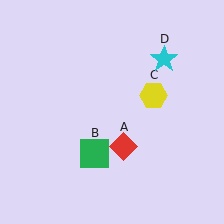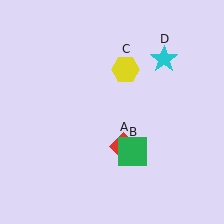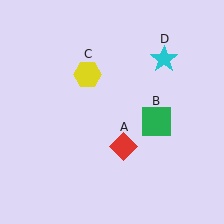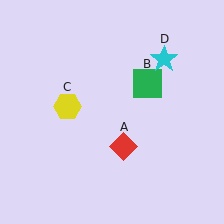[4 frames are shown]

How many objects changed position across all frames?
2 objects changed position: green square (object B), yellow hexagon (object C).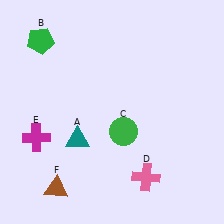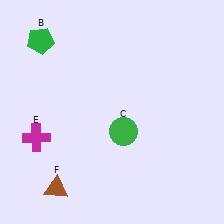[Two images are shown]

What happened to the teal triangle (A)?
The teal triangle (A) was removed in Image 2. It was in the bottom-left area of Image 1.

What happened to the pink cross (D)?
The pink cross (D) was removed in Image 2. It was in the bottom-right area of Image 1.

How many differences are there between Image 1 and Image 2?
There are 2 differences between the two images.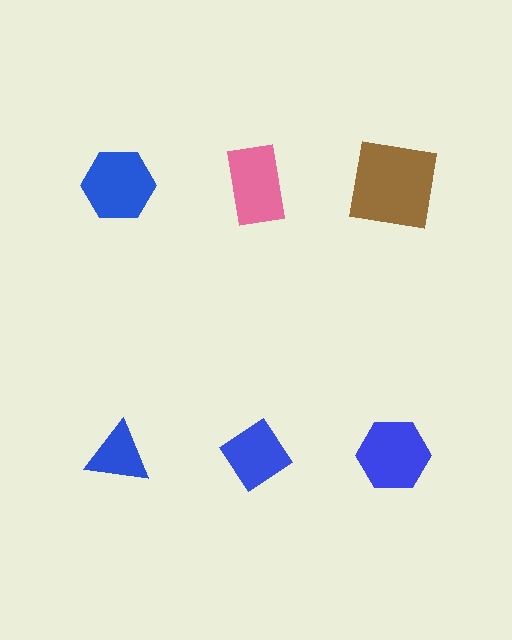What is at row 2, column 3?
A blue hexagon.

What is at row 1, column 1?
A blue hexagon.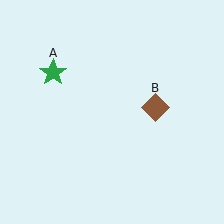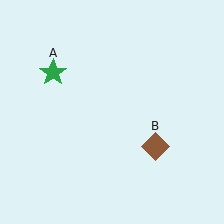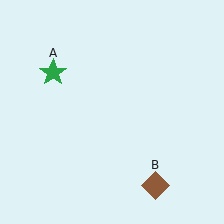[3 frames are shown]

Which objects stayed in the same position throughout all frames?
Green star (object A) remained stationary.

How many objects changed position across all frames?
1 object changed position: brown diamond (object B).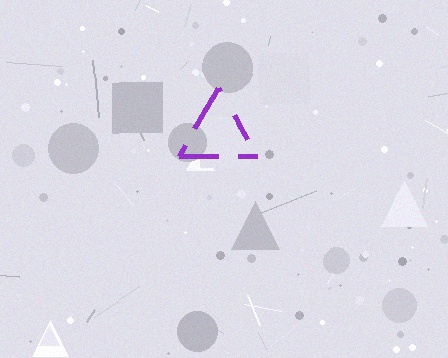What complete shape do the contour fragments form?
The contour fragments form a triangle.